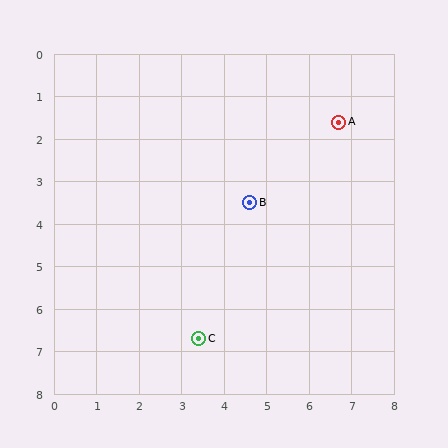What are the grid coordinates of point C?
Point C is at approximately (3.4, 6.7).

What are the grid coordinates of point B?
Point B is at approximately (4.6, 3.5).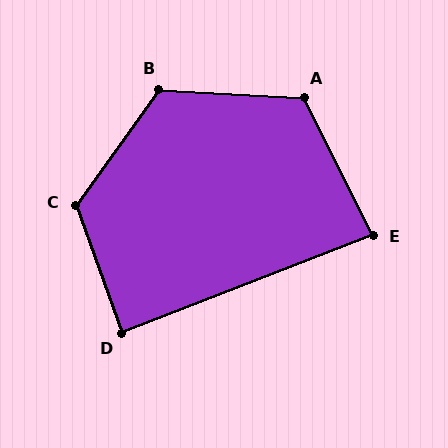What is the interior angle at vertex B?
Approximately 122 degrees (obtuse).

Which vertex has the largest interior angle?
C, at approximately 124 degrees.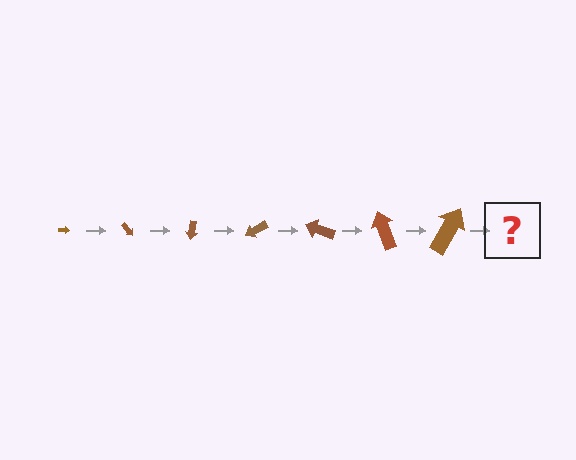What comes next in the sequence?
The next element should be an arrow, larger than the previous one and rotated 350 degrees from the start.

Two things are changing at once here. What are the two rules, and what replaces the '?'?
The two rules are that the arrow grows larger each step and it rotates 50 degrees each step. The '?' should be an arrow, larger than the previous one and rotated 350 degrees from the start.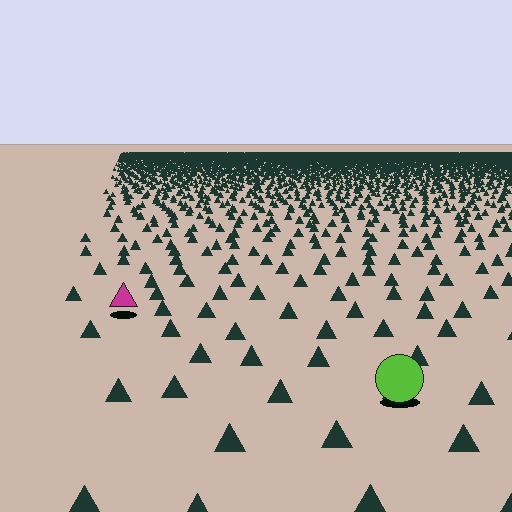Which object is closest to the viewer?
The lime circle is closest. The texture marks near it are larger and more spread out.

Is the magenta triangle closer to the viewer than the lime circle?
No. The lime circle is closer — you can tell from the texture gradient: the ground texture is coarser near it.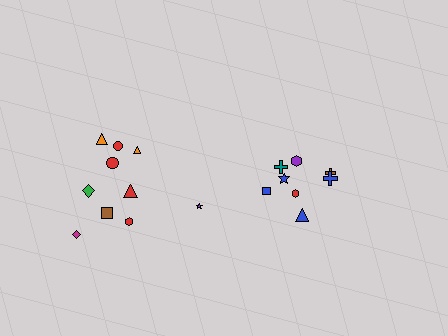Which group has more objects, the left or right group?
The left group.